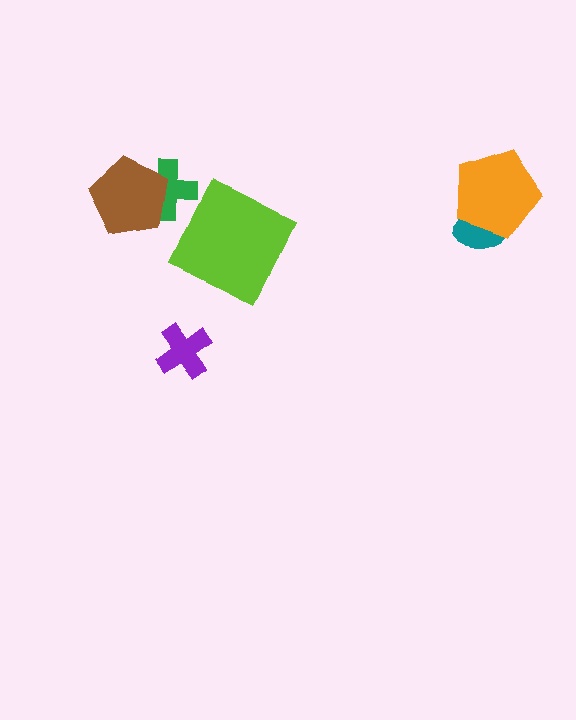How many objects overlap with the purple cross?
0 objects overlap with the purple cross.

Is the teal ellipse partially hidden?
Yes, it is partially covered by another shape.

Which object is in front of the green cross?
The brown pentagon is in front of the green cross.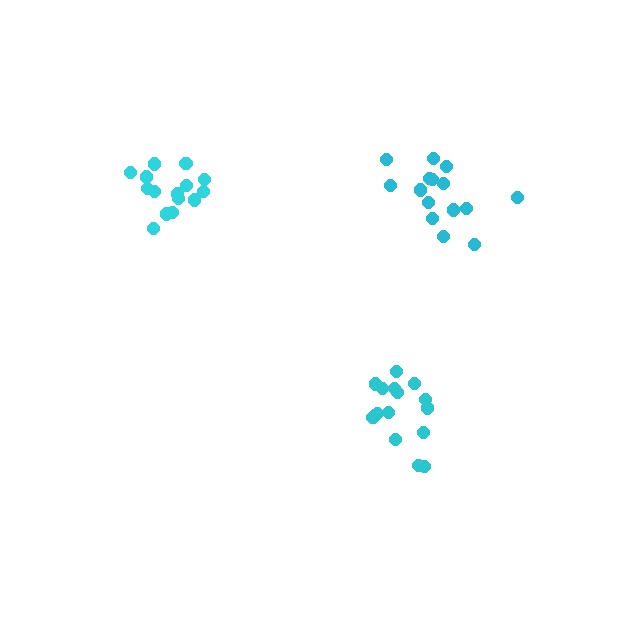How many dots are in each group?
Group 1: 16 dots, Group 2: 15 dots, Group 3: 15 dots (46 total).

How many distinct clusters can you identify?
There are 3 distinct clusters.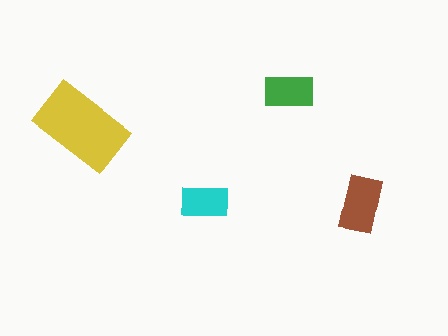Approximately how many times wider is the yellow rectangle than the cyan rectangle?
About 2 times wider.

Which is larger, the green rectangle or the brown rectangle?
The brown one.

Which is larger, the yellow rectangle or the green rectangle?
The yellow one.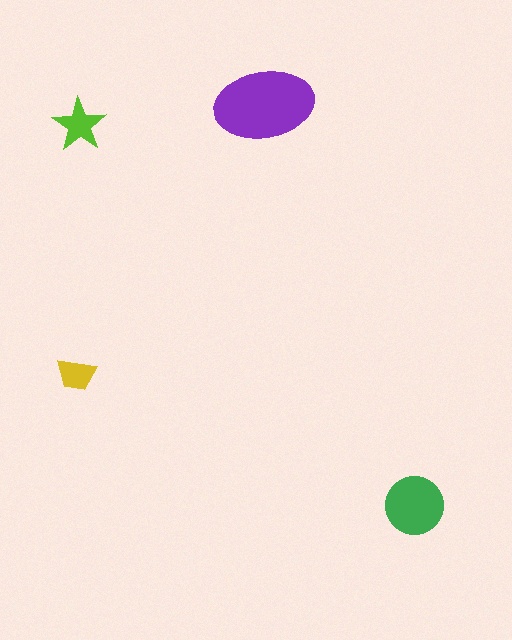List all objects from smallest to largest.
The yellow trapezoid, the lime star, the green circle, the purple ellipse.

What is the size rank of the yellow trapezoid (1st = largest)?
4th.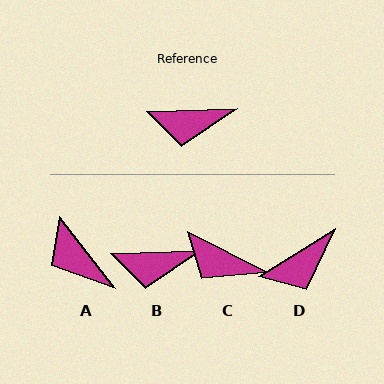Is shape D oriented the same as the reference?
No, it is off by about 30 degrees.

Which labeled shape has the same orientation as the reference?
B.